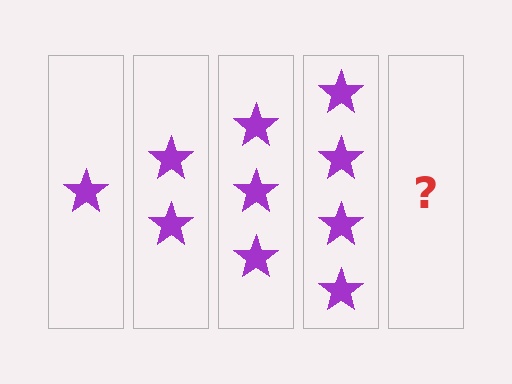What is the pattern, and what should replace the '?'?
The pattern is that each step adds one more star. The '?' should be 5 stars.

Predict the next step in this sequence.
The next step is 5 stars.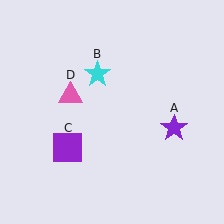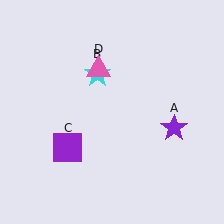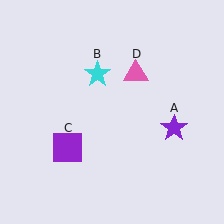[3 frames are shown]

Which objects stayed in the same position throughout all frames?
Purple star (object A) and cyan star (object B) and purple square (object C) remained stationary.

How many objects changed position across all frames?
1 object changed position: pink triangle (object D).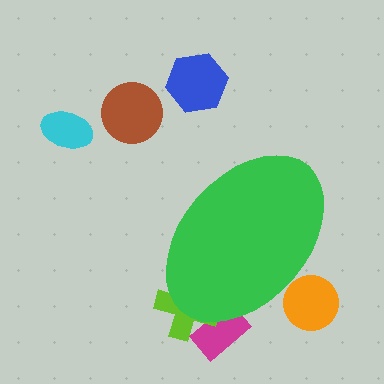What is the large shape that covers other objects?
A green ellipse.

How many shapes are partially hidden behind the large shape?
3 shapes are partially hidden.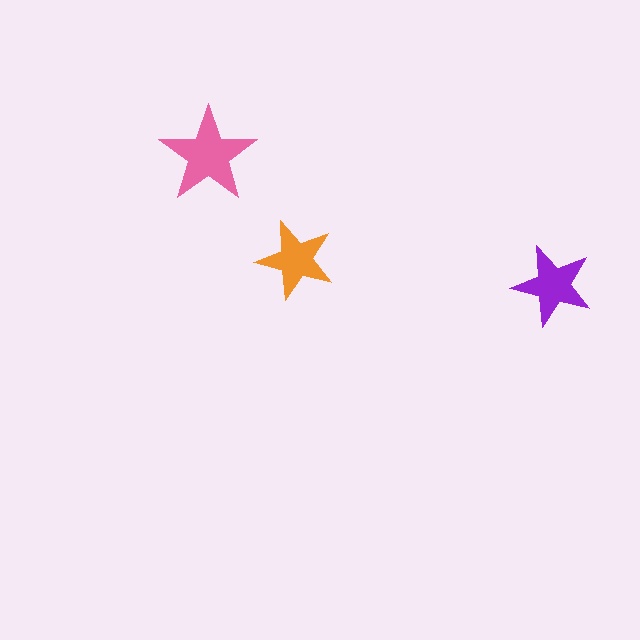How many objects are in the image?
There are 3 objects in the image.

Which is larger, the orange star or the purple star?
The purple one.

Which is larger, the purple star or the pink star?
The pink one.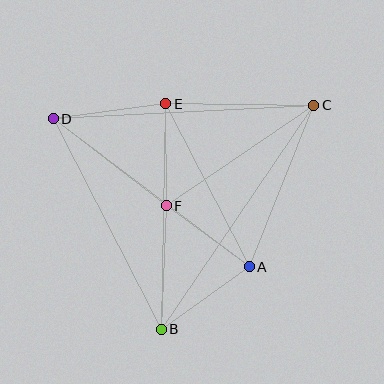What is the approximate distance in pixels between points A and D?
The distance between A and D is approximately 246 pixels.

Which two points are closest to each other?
Points E and F are closest to each other.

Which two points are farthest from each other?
Points B and C are farthest from each other.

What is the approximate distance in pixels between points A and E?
The distance between A and E is approximately 183 pixels.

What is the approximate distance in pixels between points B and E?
The distance between B and E is approximately 226 pixels.